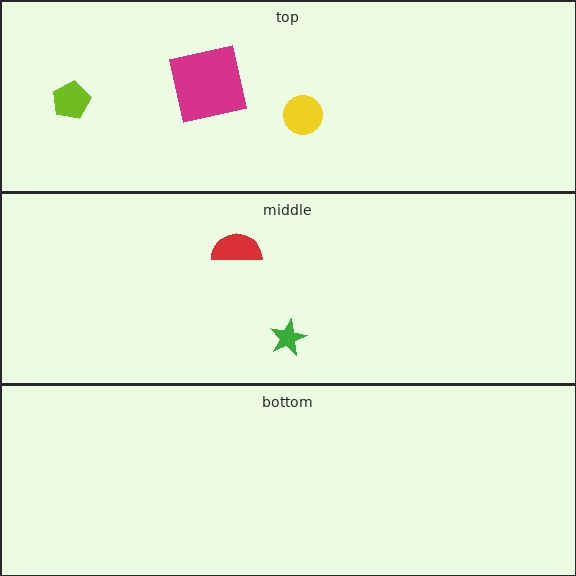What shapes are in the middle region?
The red semicircle, the green star.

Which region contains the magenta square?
The top region.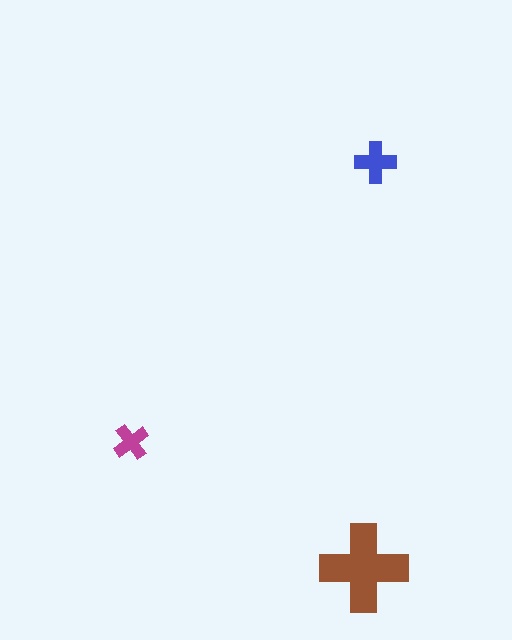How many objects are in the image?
There are 3 objects in the image.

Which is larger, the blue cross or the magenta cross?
The blue one.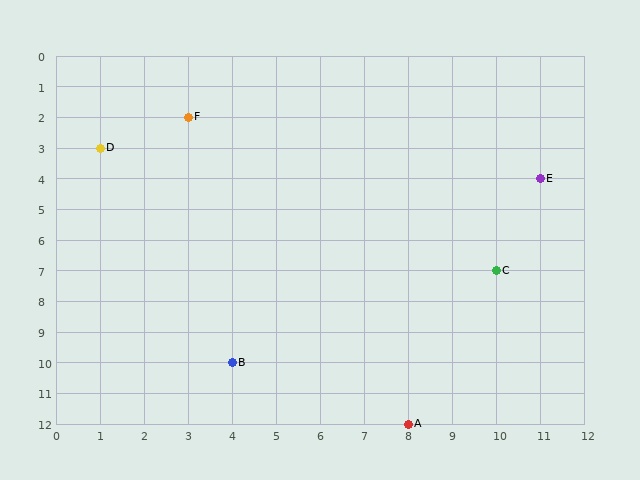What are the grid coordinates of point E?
Point E is at grid coordinates (11, 4).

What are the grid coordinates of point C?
Point C is at grid coordinates (10, 7).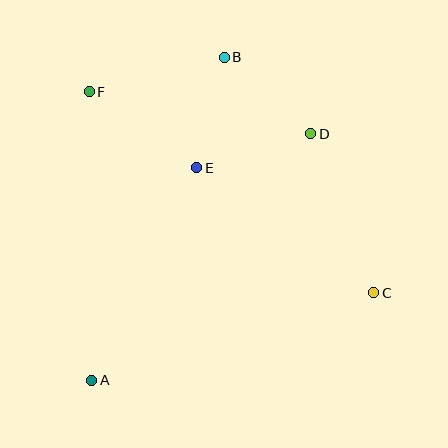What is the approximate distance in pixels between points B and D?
The distance between B and D is approximately 116 pixels.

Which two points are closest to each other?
Points B and E are closest to each other.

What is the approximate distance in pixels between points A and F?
The distance between A and F is approximately 289 pixels.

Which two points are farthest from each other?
Points A and B are farthest from each other.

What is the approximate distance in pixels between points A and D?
The distance between A and D is approximately 330 pixels.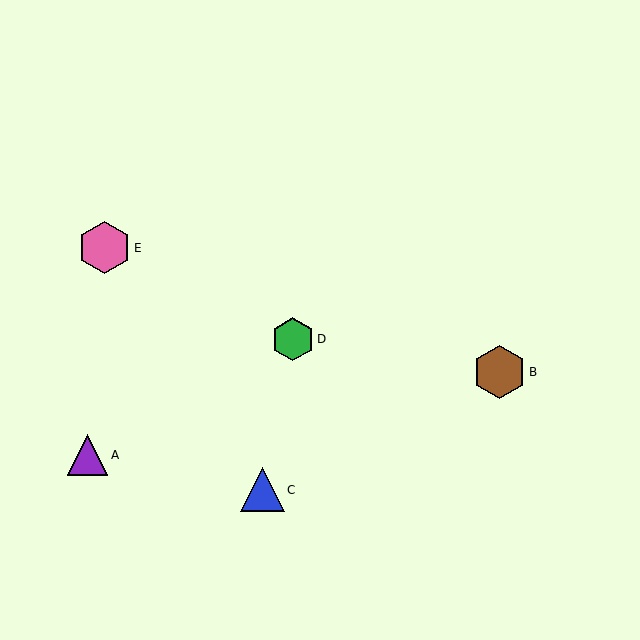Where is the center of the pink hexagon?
The center of the pink hexagon is at (105, 248).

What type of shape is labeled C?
Shape C is a blue triangle.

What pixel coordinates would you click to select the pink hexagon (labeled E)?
Click at (105, 248) to select the pink hexagon E.